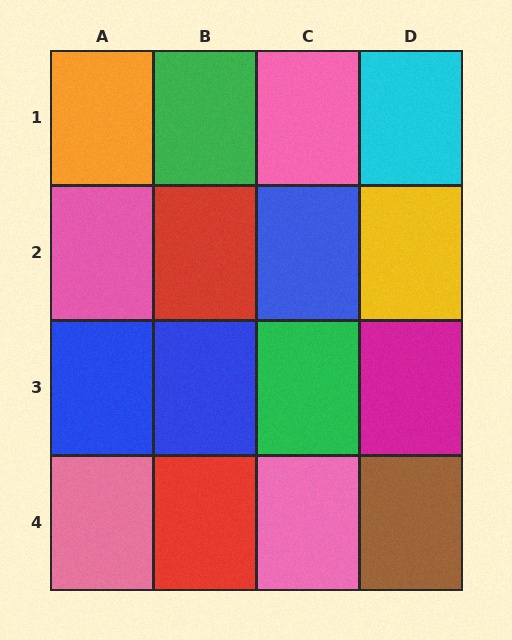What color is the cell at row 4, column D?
Brown.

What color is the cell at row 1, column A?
Orange.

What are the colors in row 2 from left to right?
Pink, red, blue, yellow.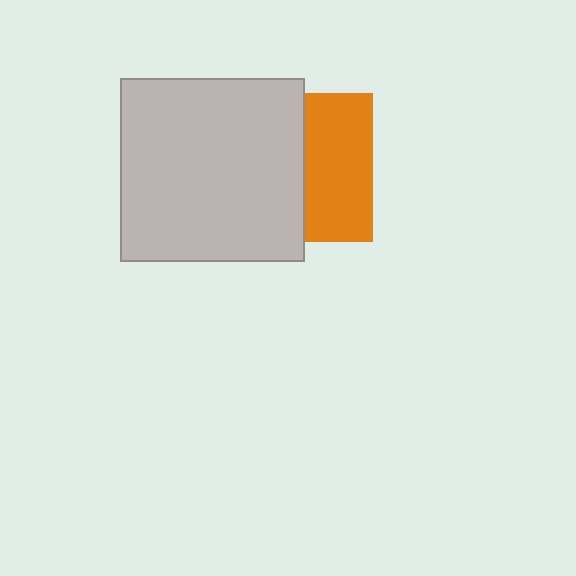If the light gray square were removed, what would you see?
You would see the complete orange square.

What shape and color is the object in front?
The object in front is a light gray square.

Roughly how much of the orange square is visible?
About half of it is visible (roughly 45%).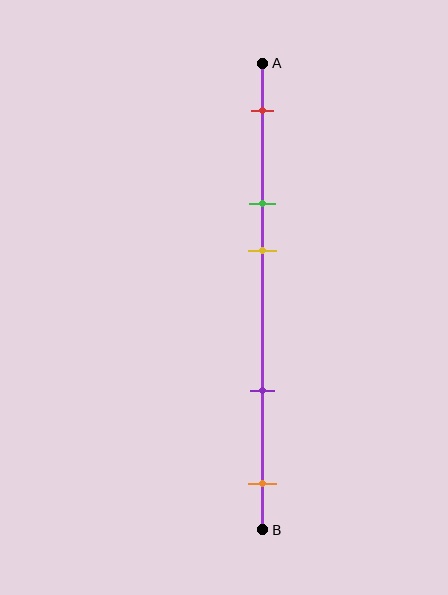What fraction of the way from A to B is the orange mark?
The orange mark is approximately 90% (0.9) of the way from A to B.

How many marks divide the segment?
There are 5 marks dividing the segment.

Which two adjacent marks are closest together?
The green and yellow marks are the closest adjacent pair.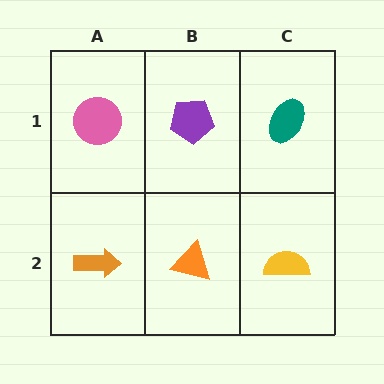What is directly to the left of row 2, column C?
An orange triangle.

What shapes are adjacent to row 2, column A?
A pink circle (row 1, column A), an orange triangle (row 2, column B).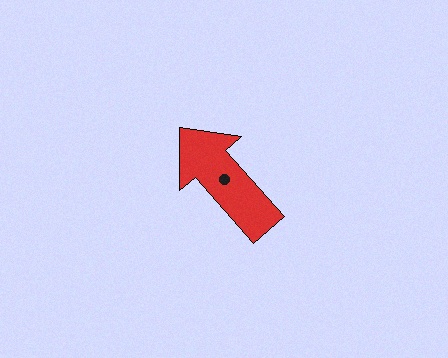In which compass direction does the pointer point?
Northwest.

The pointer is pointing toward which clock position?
Roughly 11 o'clock.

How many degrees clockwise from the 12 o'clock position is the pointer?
Approximately 319 degrees.